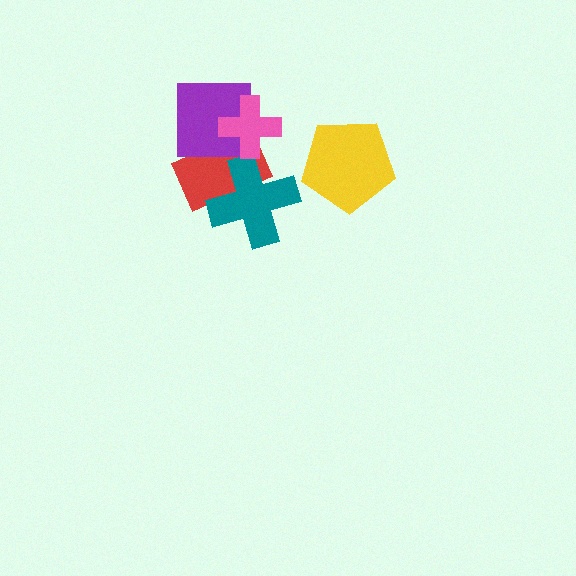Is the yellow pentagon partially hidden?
No, no other shape covers it.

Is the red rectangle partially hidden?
Yes, it is partially covered by another shape.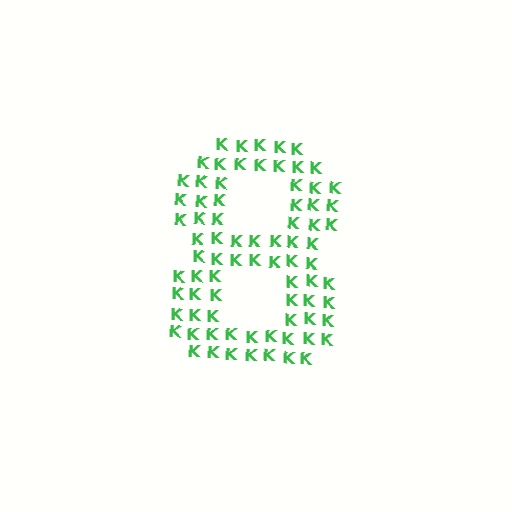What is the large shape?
The large shape is the digit 8.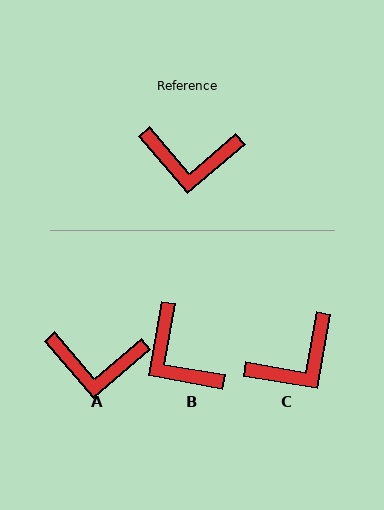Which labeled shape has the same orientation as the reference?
A.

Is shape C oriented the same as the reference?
No, it is off by about 40 degrees.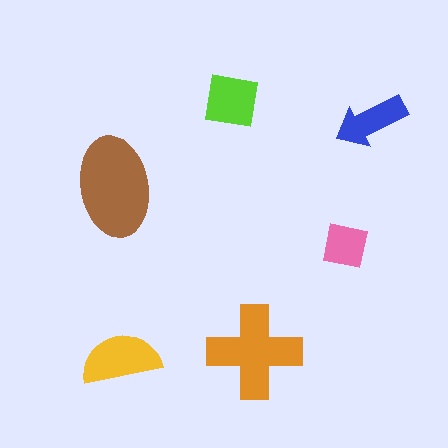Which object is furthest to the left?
The brown ellipse is leftmost.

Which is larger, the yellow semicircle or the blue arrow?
The yellow semicircle.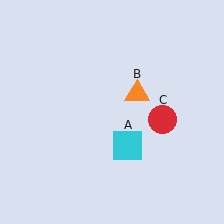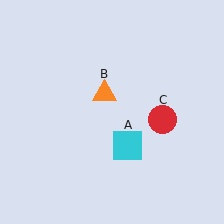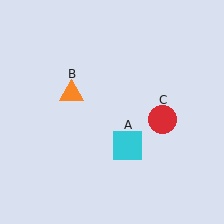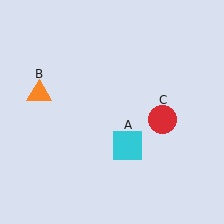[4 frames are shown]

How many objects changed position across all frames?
1 object changed position: orange triangle (object B).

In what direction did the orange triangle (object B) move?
The orange triangle (object B) moved left.